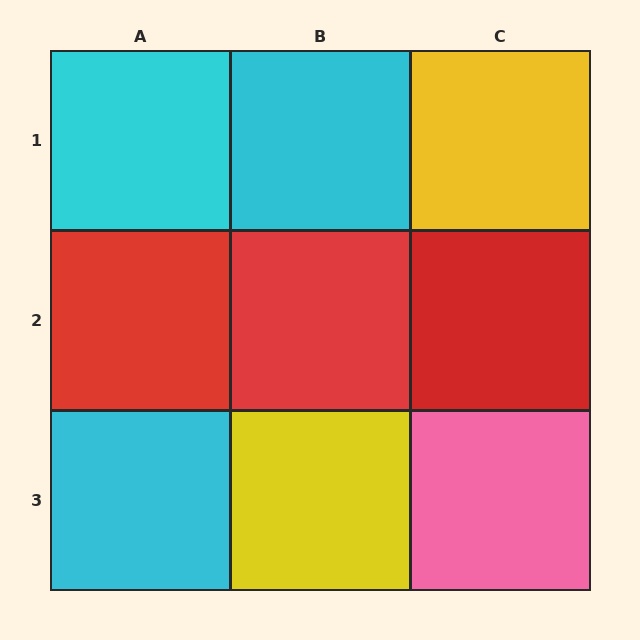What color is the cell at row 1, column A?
Cyan.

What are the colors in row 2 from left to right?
Red, red, red.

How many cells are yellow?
2 cells are yellow.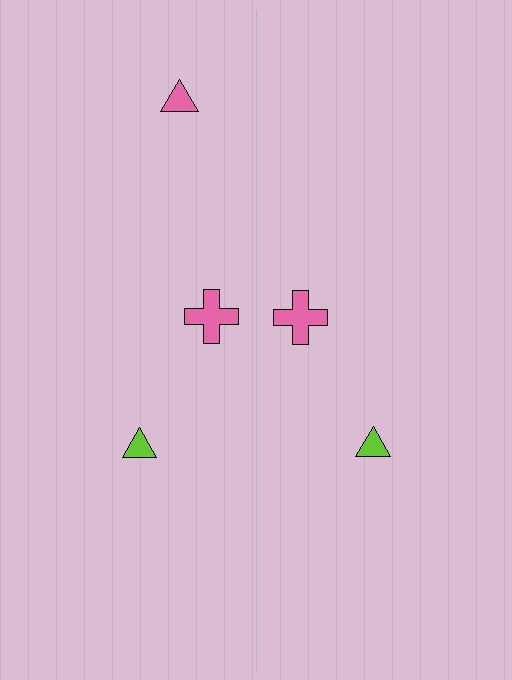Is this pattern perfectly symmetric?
No, the pattern is not perfectly symmetric. A pink triangle is missing from the right side.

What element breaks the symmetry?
A pink triangle is missing from the right side.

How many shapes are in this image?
There are 5 shapes in this image.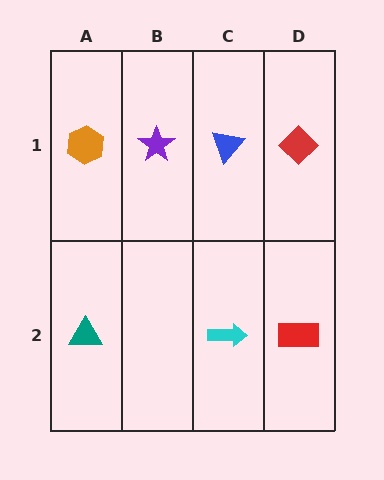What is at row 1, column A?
An orange hexagon.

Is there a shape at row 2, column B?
No, that cell is empty.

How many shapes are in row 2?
3 shapes.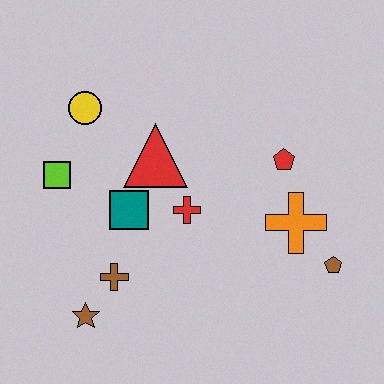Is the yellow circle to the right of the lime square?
Yes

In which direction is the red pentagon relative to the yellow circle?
The red pentagon is to the right of the yellow circle.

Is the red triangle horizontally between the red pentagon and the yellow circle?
Yes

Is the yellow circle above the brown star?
Yes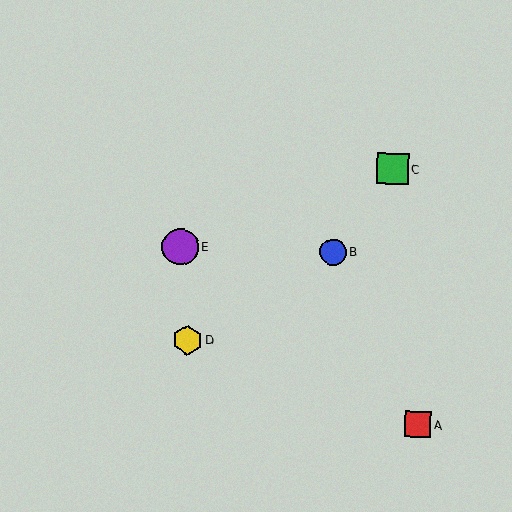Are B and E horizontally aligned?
Yes, both are at y≈252.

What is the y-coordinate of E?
Object E is at y≈247.